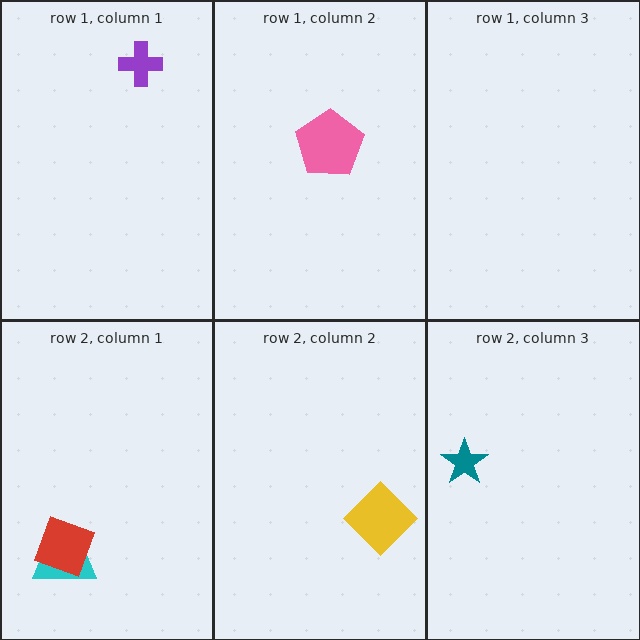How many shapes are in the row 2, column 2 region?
1.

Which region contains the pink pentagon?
The row 1, column 2 region.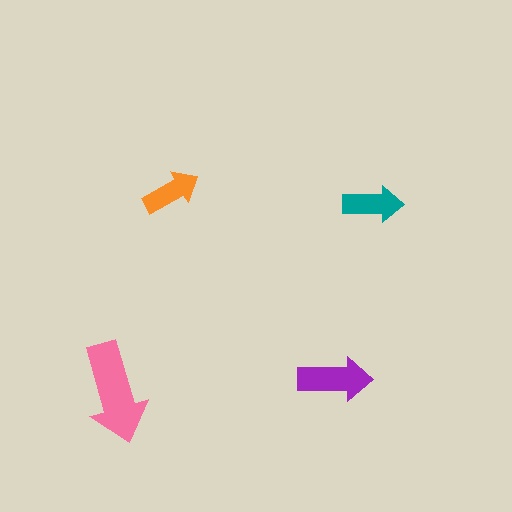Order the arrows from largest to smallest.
the pink one, the purple one, the teal one, the orange one.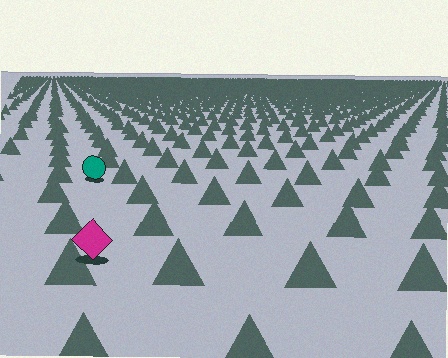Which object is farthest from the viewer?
The teal circle is farthest from the viewer. It appears smaller and the ground texture around it is denser.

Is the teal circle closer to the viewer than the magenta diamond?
No. The magenta diamond is closer — you can tell from the texture gradient: the ground texture is coarser near it.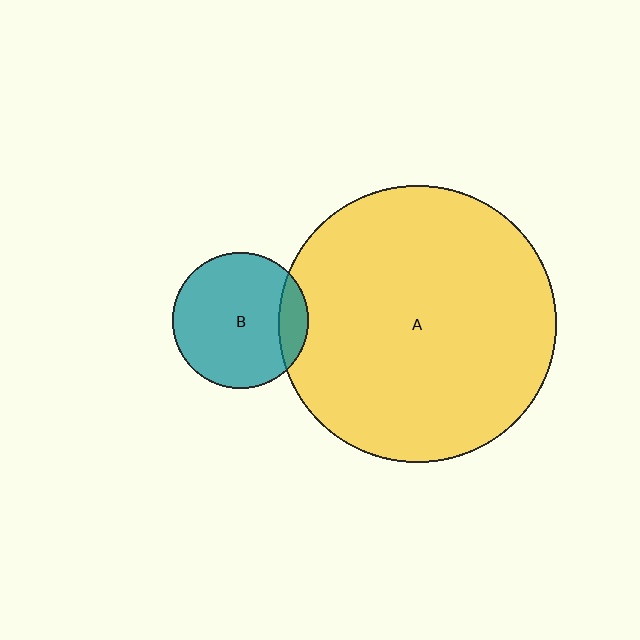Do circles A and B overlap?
Yes.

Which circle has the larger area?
Circle A (yellow).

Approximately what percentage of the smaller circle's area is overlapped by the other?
Approximately 15%.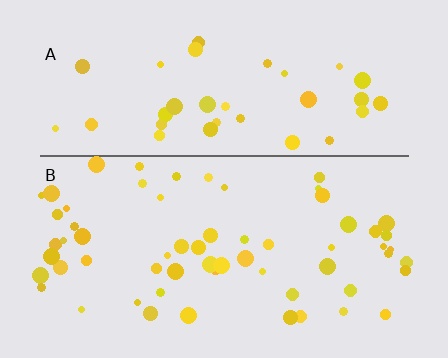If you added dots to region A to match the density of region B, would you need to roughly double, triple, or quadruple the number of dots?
Approximately double.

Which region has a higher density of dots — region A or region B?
B (the bottom).